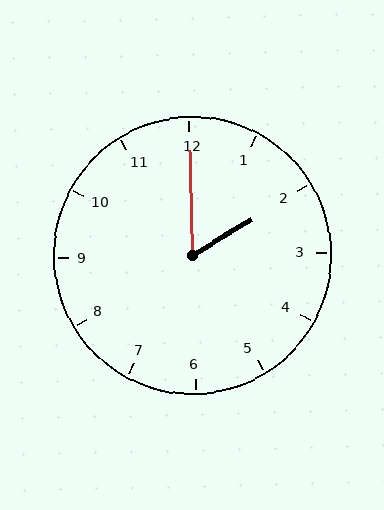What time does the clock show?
2:00.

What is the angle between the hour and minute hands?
Approximately 60 degrees.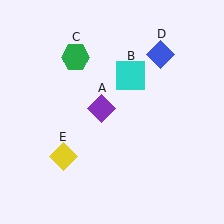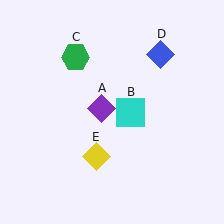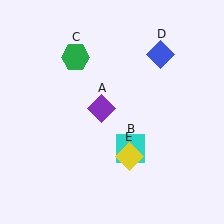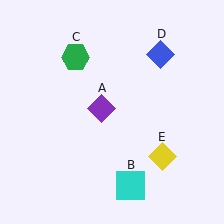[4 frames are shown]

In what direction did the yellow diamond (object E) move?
The yellow diamond (object E) moved right.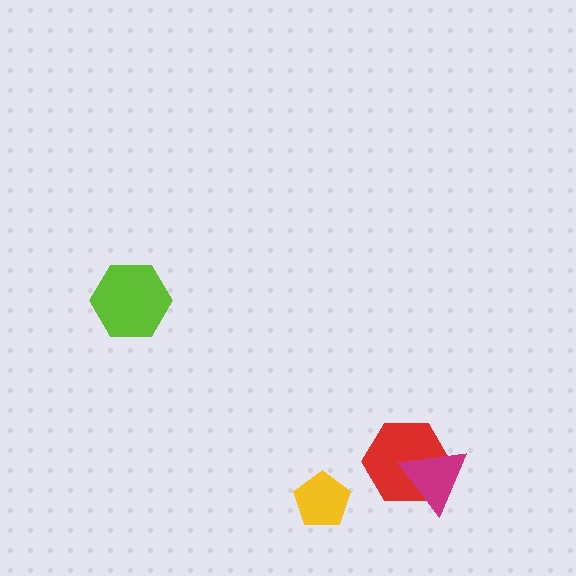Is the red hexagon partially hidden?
Yes, it is partially covered by another shape.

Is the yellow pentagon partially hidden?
No, no other shape covers it.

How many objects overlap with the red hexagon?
1 object overlaps with the red hexagon.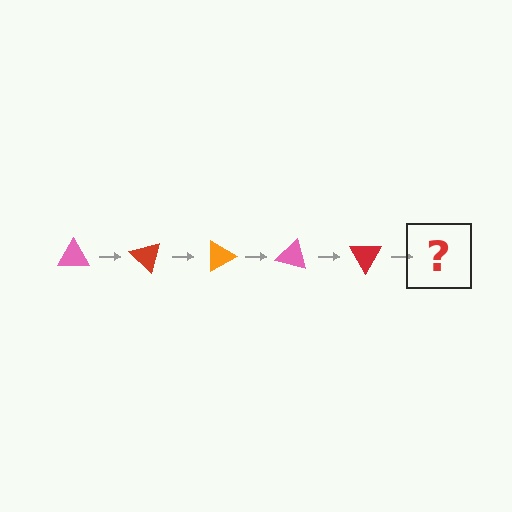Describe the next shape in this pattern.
It should be an orange triangle, rotated 225 degrees from the start.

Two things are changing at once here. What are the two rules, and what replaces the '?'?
The two rules are that it rotates 45 degrees each step and the color cycles through pink, red, and orange. The '?' should be an orange triangle, rotated 225 degrees from the start.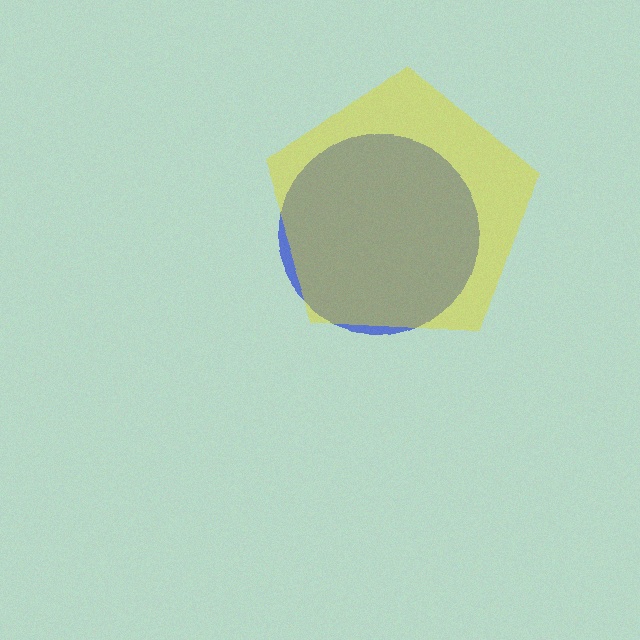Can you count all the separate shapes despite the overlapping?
Yes, there are 2 separate shapes.